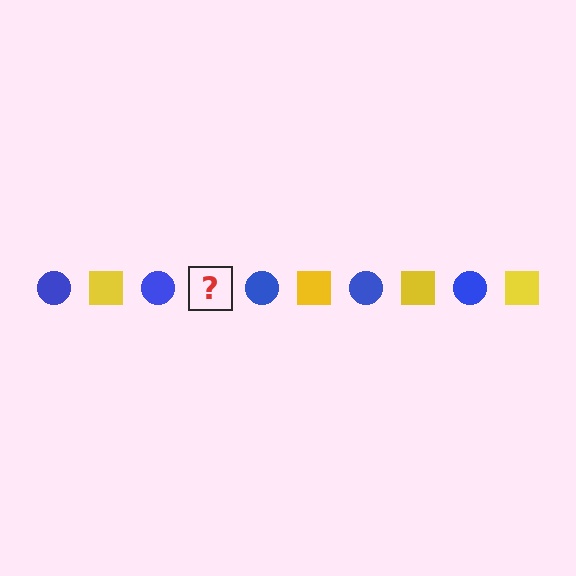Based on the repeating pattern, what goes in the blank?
The blank should be a yellow square.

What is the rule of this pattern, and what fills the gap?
The rule is that the pattern alternates between blue circle and yellow square. The gap should be filled with a yellow square.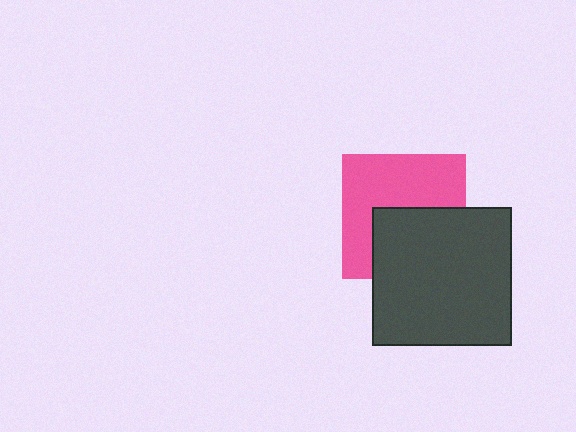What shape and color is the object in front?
The object in front is a dark gray square.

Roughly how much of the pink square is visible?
About half of it is visible (roughly 57%).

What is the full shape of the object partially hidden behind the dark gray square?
The partially hidden object is a pink square.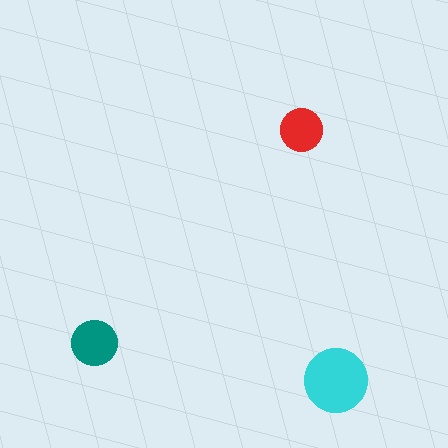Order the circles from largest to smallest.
the cyan one, the teal one, the red one.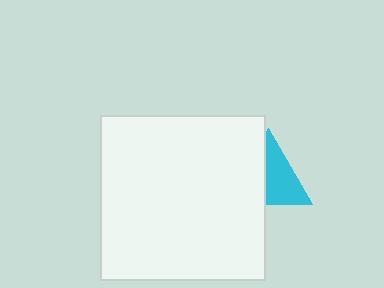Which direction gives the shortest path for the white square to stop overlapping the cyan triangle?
Moving left gives the shortest separation.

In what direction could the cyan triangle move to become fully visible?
The cyan triangle could move right. That would shift it out from behind the white square entirely.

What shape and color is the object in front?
The object in front is a white square.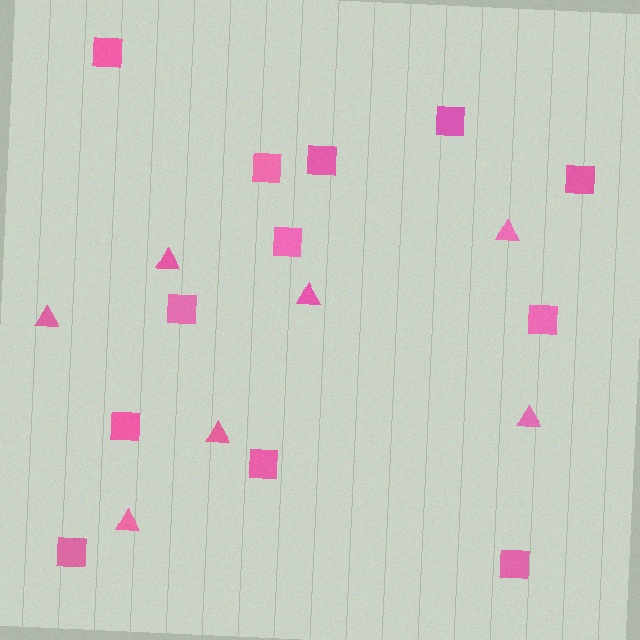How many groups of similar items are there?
There are 2 groups: one group of triangles (7) and one group of squares (12).